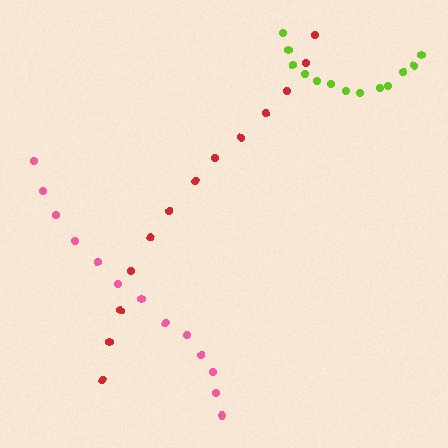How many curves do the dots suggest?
There are 3 distinct paths.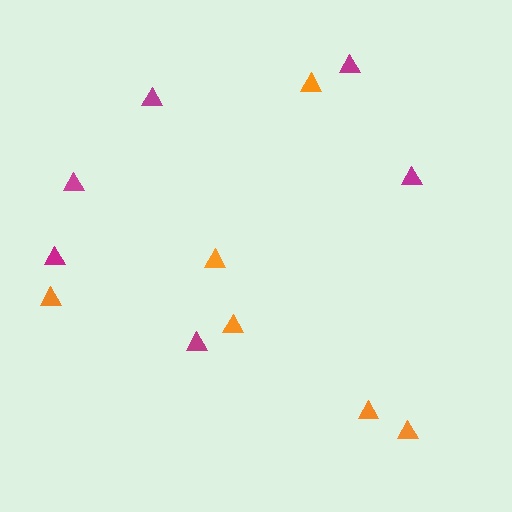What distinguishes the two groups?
There are 2 groups: one group of magenta triangles (6) and one group of orange triangles (6).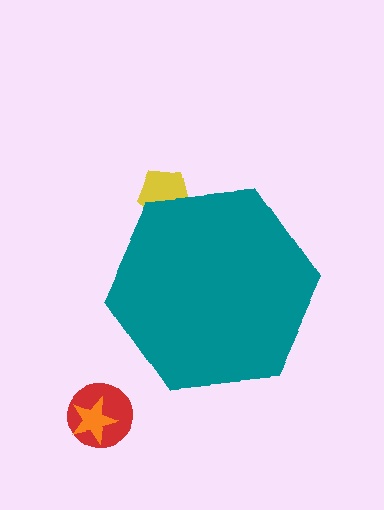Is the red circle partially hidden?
No, the red circle is fully visible.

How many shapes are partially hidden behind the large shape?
1 shape is partially hidden.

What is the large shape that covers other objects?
A teal hexagon.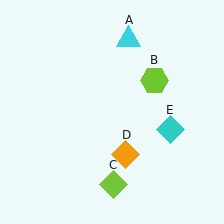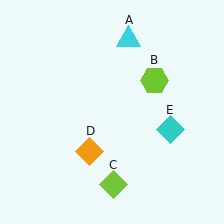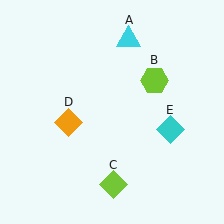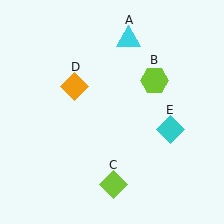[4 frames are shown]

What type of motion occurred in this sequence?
The orange diamond (object D) rotated clockwise around the center of the scene.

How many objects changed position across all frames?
1 object changed position: orange diamond (object D).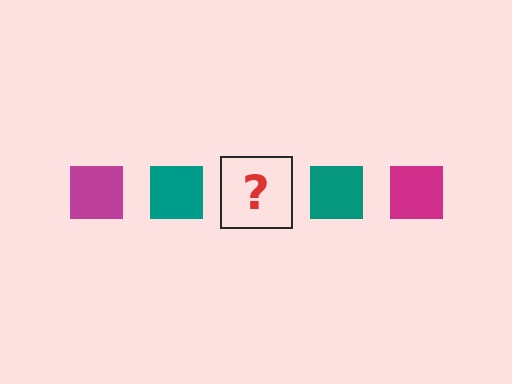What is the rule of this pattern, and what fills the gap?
The rule is that the pattern cycles through magenta, teal squares. The gap should be filled with a magenta square.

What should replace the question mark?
The question mark should be replaced with a magenta square.